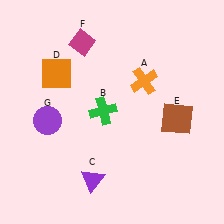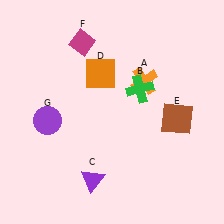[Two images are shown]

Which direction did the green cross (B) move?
The green cross (B) moved right.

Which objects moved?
The objects that moved are: the green cross (B), the orange square (D).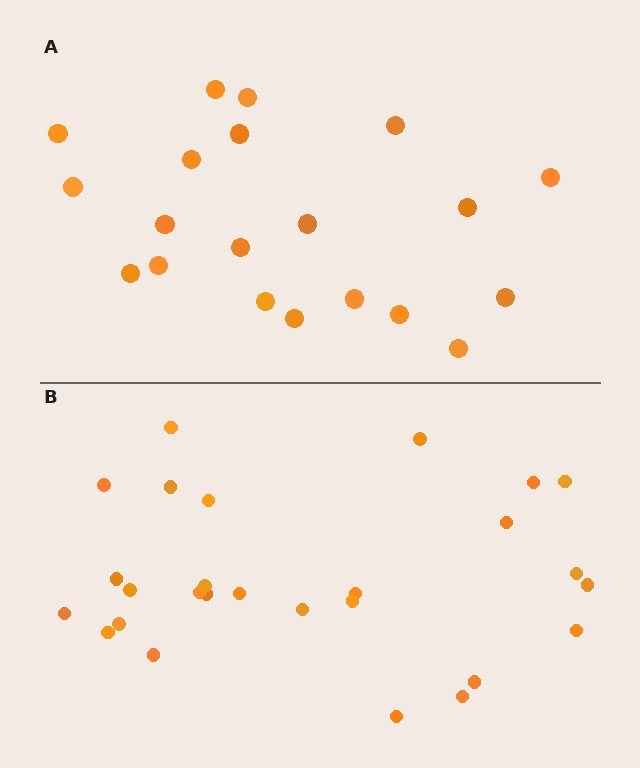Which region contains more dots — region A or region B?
Region B (the bottom region) has more dots.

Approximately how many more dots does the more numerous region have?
Region B has roughly 8 or so more dots than region A.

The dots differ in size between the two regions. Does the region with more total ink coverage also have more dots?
No. Region A has more total ink coverage because its dots are larger, but region B actually contains more individual dots. Total area can be misleading — the number of items is what matters here.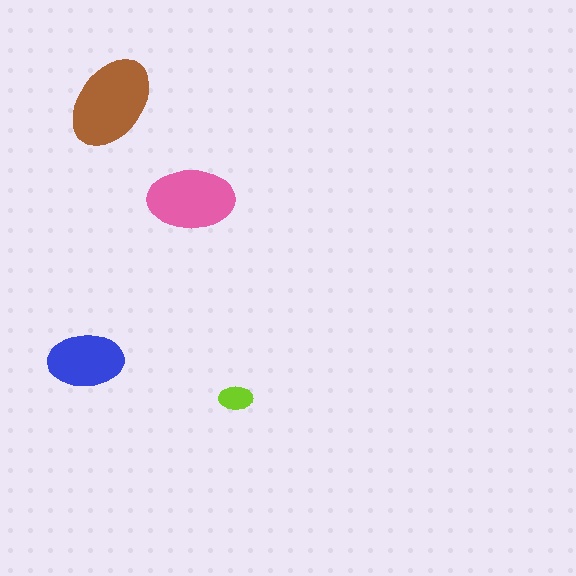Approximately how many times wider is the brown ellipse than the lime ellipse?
About 2.5 times wider.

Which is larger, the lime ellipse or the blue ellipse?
The blue one.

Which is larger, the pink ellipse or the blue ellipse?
The pink one.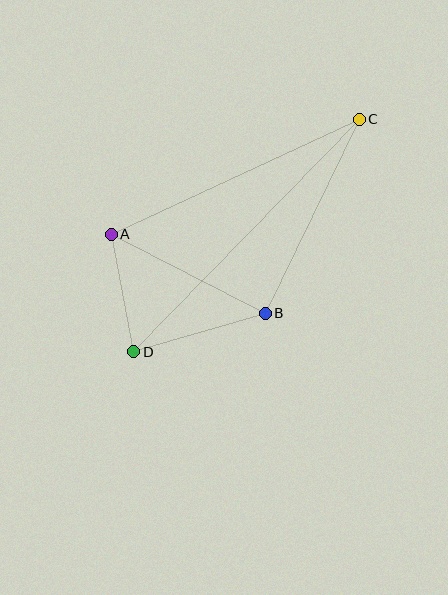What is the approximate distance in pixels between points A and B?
The distance between A and B is approximately 173 pixels.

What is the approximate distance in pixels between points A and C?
The distance between A and C is approximately 273 pixels.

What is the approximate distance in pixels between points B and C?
The distance between B and C is approximately 216 pixels.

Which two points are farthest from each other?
Points C and D are farthest from each other.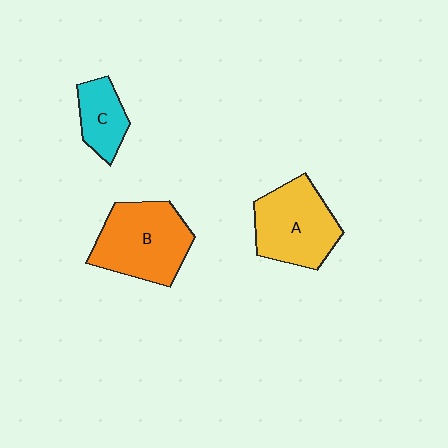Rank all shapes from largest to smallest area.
From largest to smallest: B (orange), A (yellow), C (cyan).